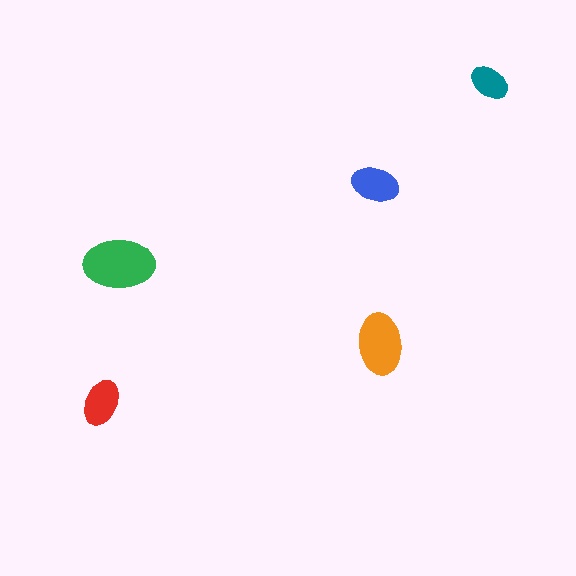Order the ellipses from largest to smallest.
the green one, the orange one, the blue one, the red one, the teal one.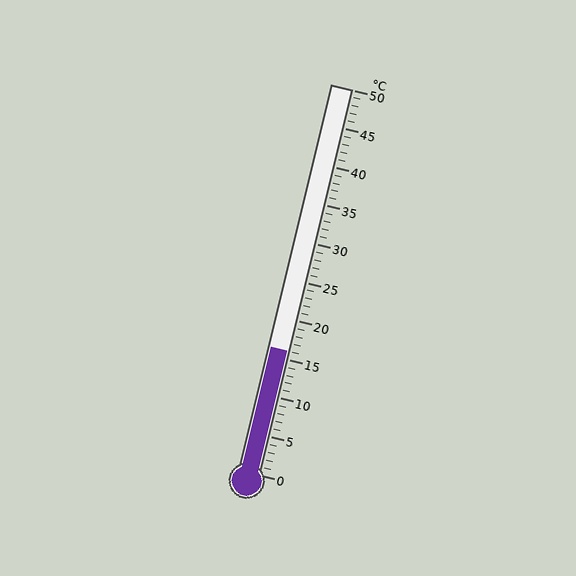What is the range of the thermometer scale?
The thermometer scale ranges from 0°C to 50°C.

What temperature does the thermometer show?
The thermometer shows approximately 16°C.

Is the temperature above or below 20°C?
The temperature is below 20°C.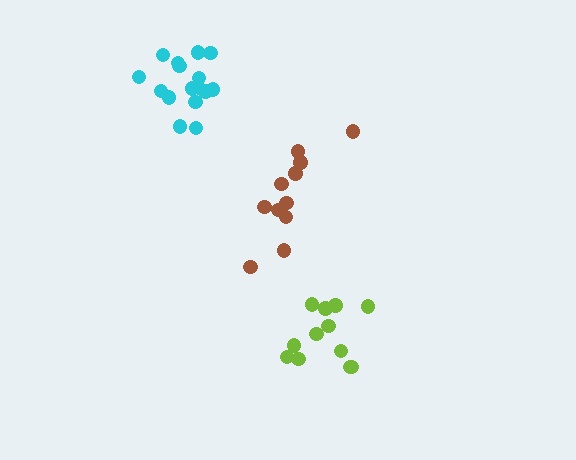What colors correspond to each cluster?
The clusters are colored: brown, lime, cyan.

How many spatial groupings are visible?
There are 3 spatial groupings.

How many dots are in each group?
Group 1: 11 dots, Group 2: 12 dots, Group 3: 16 dots (39 total).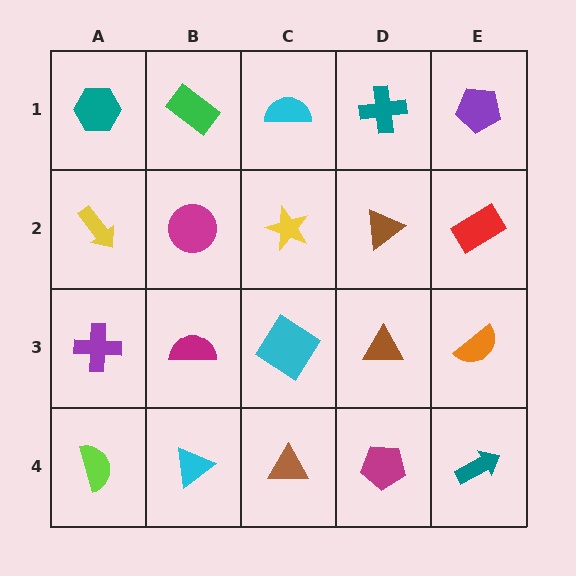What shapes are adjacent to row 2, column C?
A cyan semicircle (row 1, column C), a cyan diamond (row 3, column C), a magenta circle (row 2, column B), a brown triangle (row 2, column D).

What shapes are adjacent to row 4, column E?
An orange semicircle (row 3, column E), a magenta pentagon (row 4, column D).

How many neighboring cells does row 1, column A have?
2.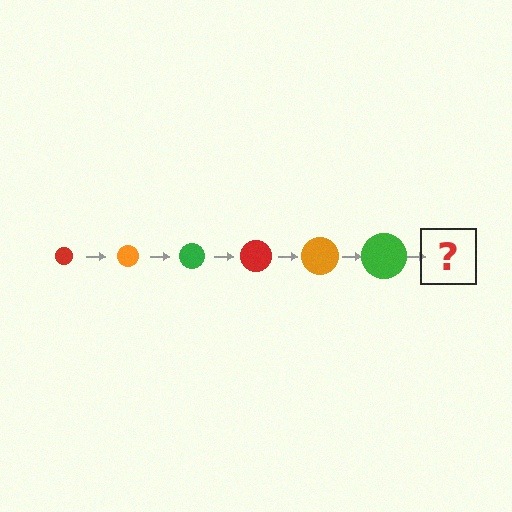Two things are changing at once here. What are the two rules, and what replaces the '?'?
The two rules are that the circle grows larger each step and the color cycles through red, orange, and green. The '?' should be a red circle, larger than the previous one.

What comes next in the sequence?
The next element should be a red circle, larger than the previous one.